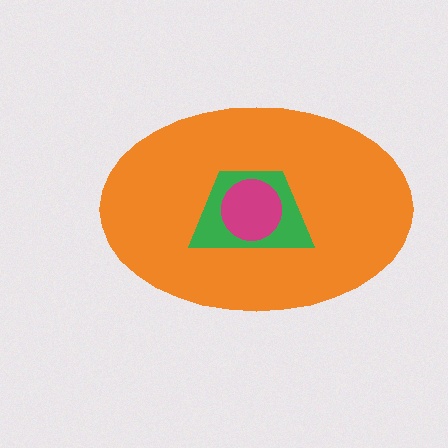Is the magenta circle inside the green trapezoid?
Yes.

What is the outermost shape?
The orange ellipse.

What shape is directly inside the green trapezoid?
The magenta circle.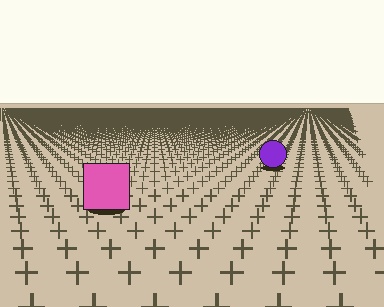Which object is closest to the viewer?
The pink square is closest. The texture marks near it are larger and more spread out.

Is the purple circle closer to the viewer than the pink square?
No. The pink square is closer — you can tell from the texture gradient: the ground texture is coarser near it.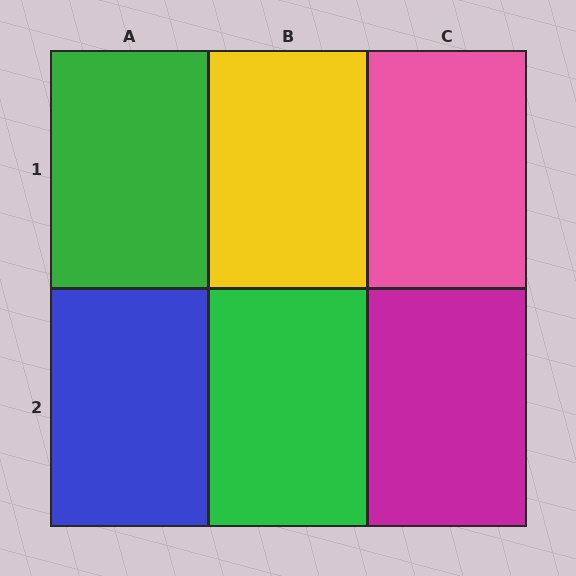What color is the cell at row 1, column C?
Pink.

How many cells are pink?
1 cell is pink.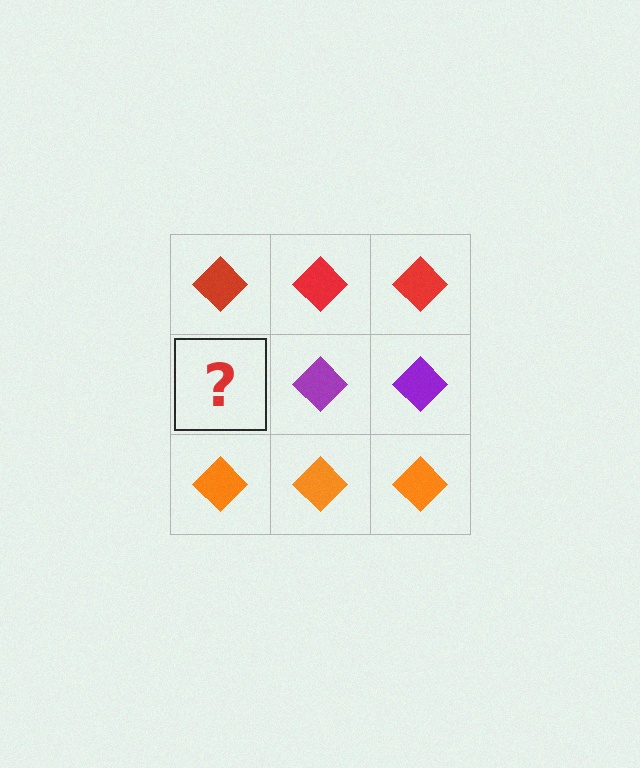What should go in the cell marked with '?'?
The missing cell should contain a purple diamond.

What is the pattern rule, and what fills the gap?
The rule is that each row has a consistent color. The gap should be filled with a purple diamond.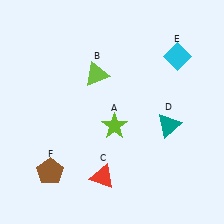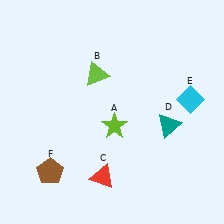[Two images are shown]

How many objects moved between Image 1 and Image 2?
1 object moved between the two images.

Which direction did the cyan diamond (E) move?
The cyan diamond (E) moved down.